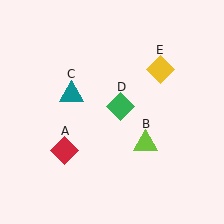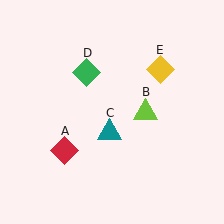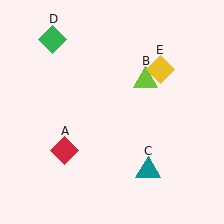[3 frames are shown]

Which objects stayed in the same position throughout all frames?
Red diamond (object A) and yellow diamond (object E) remained stationary.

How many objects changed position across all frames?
3 objects changed position: lime triangle (object B), teal triangle (object C), green diamond (object D).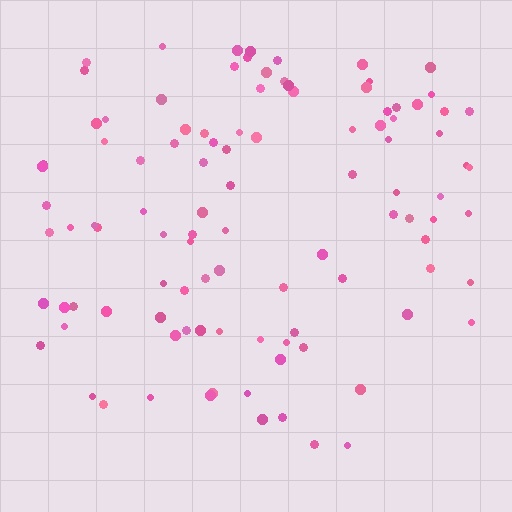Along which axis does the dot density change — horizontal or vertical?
Vertical.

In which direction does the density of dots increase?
From bottom to top, with the top side densest.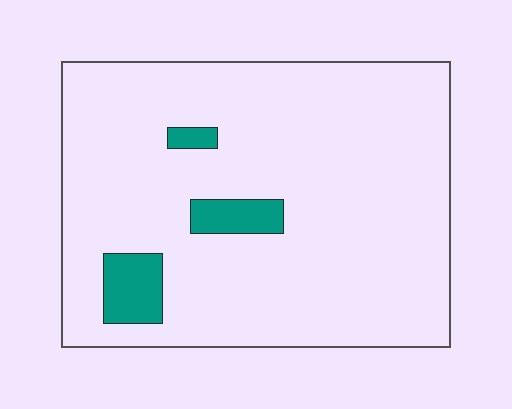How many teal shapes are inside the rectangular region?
3.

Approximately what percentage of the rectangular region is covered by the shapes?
Approximately 10%.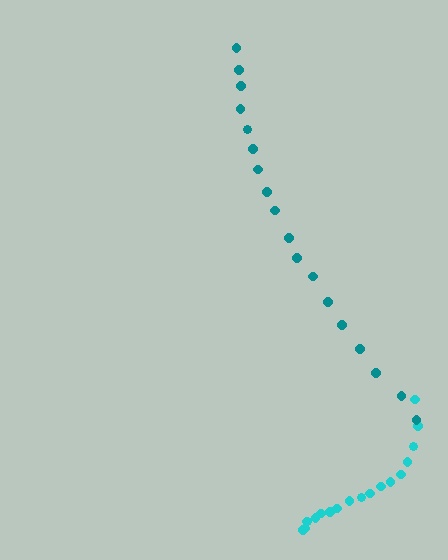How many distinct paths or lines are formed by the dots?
There are 2 distinct paths.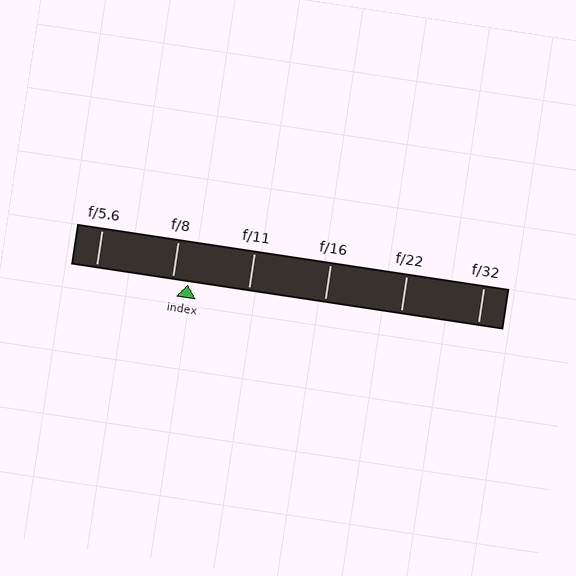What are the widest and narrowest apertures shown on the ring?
The widest aperture shown is f/5.6 and the narrowest is f/32.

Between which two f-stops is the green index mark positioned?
The index mark is between f/8 and f/11.